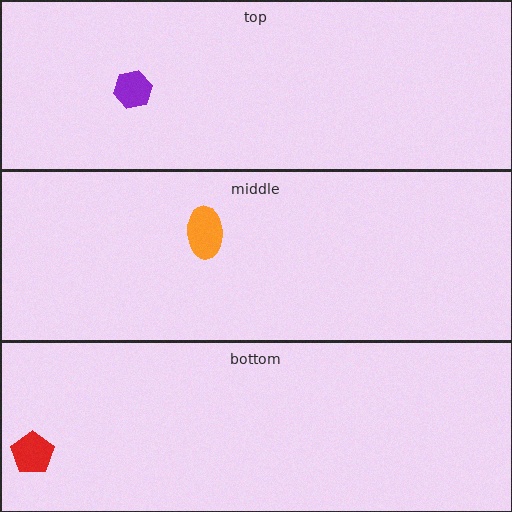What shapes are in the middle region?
The orange ellipse.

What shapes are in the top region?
The purple hexagon.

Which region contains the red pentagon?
The bottom region.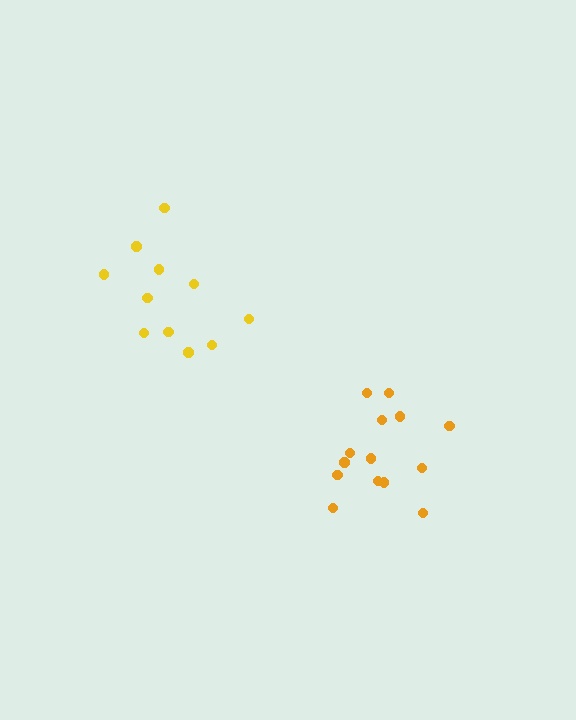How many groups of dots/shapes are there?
There are 2 groups.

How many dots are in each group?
Group 1: 14 dots, Group 2: 11 dots (25 total).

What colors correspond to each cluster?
The clusters are colored: orange, yellow.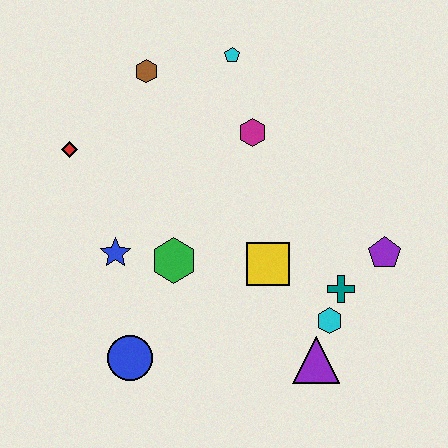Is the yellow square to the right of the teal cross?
No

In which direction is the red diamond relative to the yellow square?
The red diamond is to the left of the yellow square.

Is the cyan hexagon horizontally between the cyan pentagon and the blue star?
No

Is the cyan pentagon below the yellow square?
No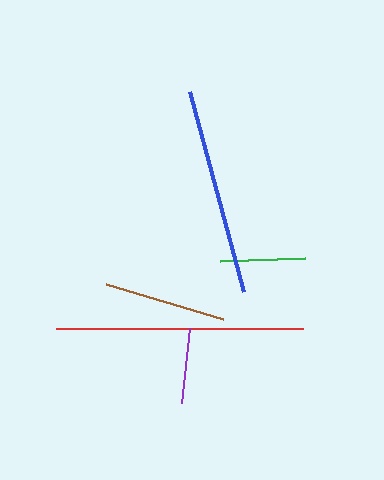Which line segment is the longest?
The red line is the longest at approximately 247 pixels.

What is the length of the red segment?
The red segment is approximately 247 pixels long.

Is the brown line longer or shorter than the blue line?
The blue line is longer than the brown line.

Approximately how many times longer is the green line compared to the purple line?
The green line is approximately 1.1 times the length of the purple line.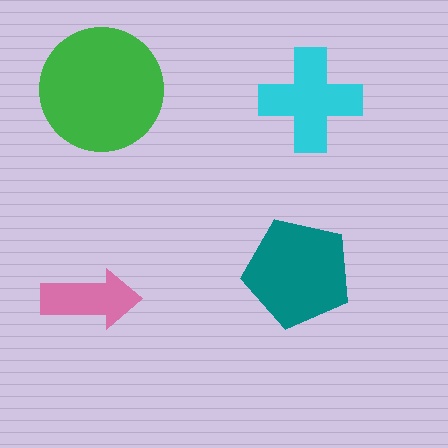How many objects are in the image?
There are 4 objects in the image.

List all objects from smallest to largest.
The pink arrow, the cyan cross, the teal pentagon, the green circle.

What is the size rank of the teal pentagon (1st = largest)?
2nd.